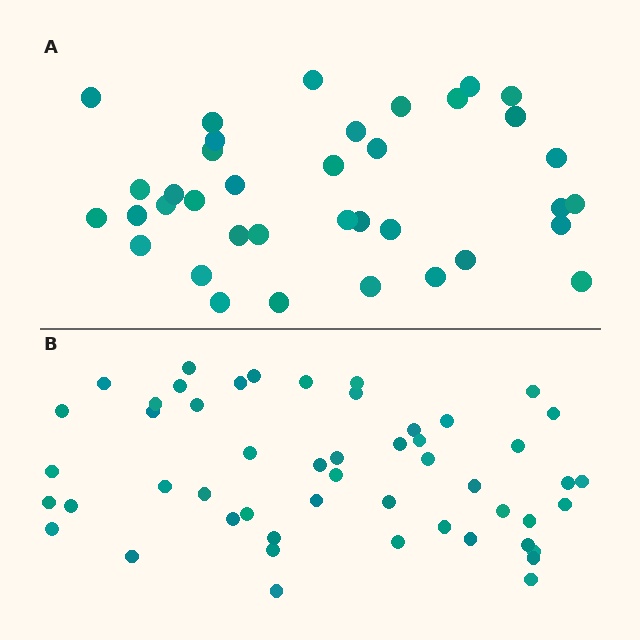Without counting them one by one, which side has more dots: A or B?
Region B (the bottom region) has more dots.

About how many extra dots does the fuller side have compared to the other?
Region B has approximately 15 more dots than region A.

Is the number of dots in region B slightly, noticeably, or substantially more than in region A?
Region B has noticeably more, but not dramatically so. The ratio is roughly 1.4 to 1.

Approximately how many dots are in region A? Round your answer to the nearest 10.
About 40 dots. (The exact count is 37, which rounds to 40.)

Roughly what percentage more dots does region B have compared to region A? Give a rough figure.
About 40% more.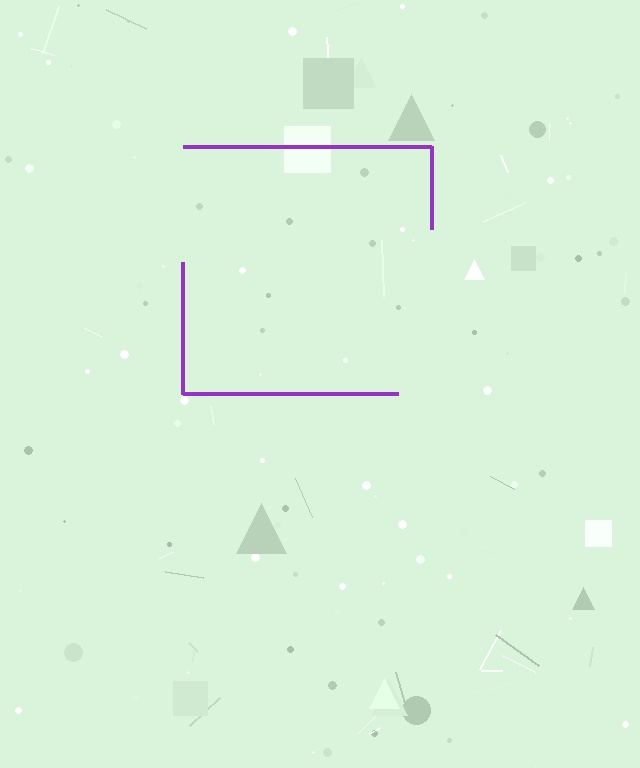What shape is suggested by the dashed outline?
The dashed outline suggests a square.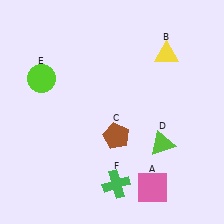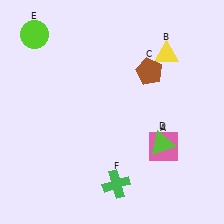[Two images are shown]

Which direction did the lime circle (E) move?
The lime circle (E) moved up.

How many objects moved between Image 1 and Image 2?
3 objects moved between the two images.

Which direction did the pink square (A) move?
The pink square (A) moved up.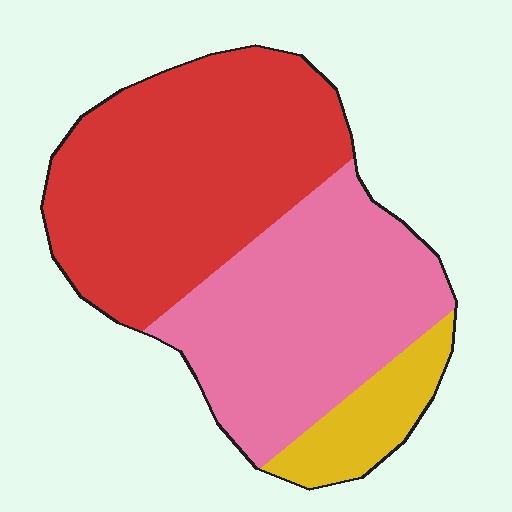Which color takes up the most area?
Red, at roughly 50%.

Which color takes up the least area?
Yellow, at roughly 10%.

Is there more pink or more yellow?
Pink.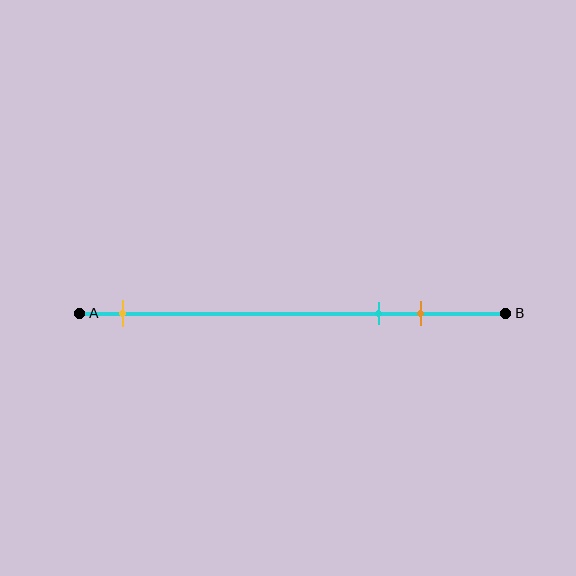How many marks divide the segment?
There are 3 marks dividing the segment.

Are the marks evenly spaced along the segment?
No, the marks are not evenly spaced.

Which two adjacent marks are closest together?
The cyan and orange marks are the closest adjacent pair.